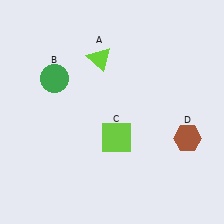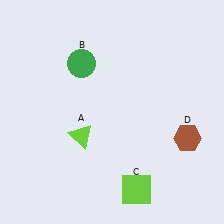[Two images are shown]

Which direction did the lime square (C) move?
The lime square (C) moved down.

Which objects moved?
The objects that moved are: the lime triangle (A), the green circle (B), the lime square (C).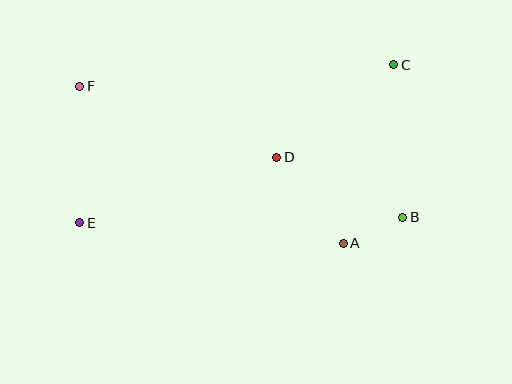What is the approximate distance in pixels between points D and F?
The distance between D and F is approximately 209 pixels.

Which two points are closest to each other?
Points A and B are closest to each other.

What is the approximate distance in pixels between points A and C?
The distance between A and C is approximately 185 pixels.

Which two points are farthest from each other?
Points C and E are farthest from each other.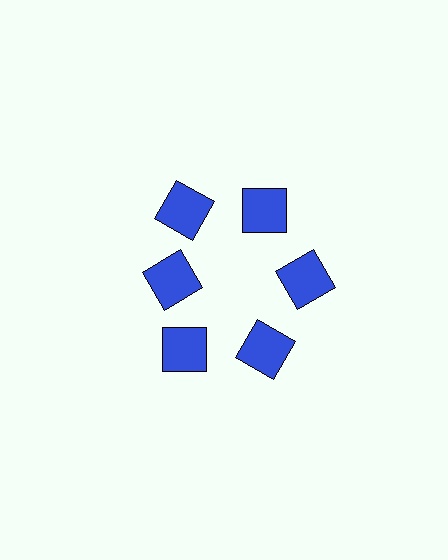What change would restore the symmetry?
The symmetry would be restored by moving it outward, back onto the ring so that all 6 squares sit at equal angles and equal distance from the center.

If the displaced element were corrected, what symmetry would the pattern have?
It would have 6-fold rotational symmetry — the pattern would map onto itself every 60 degrees.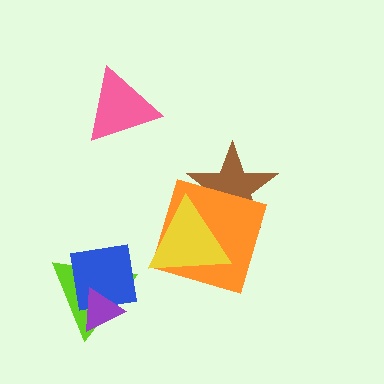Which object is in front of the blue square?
The purple triangle is in front of the blue square.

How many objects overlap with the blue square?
2 objects overlap with the blue square.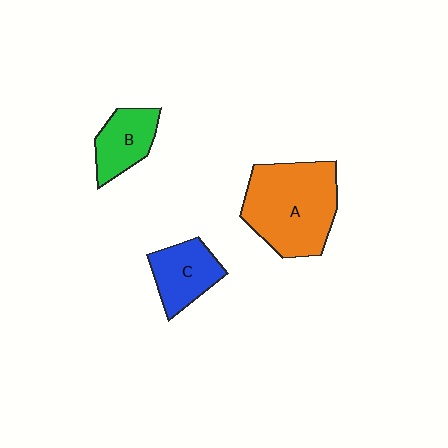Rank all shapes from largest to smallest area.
From largest to smallest: A (orange), C (blue), B (green).